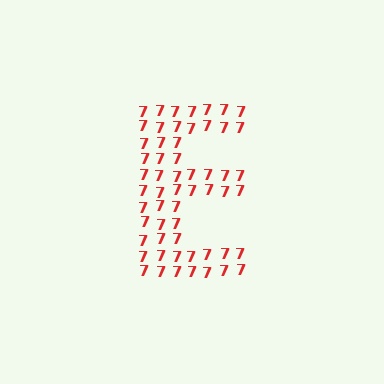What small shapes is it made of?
It is made of small digit 7's.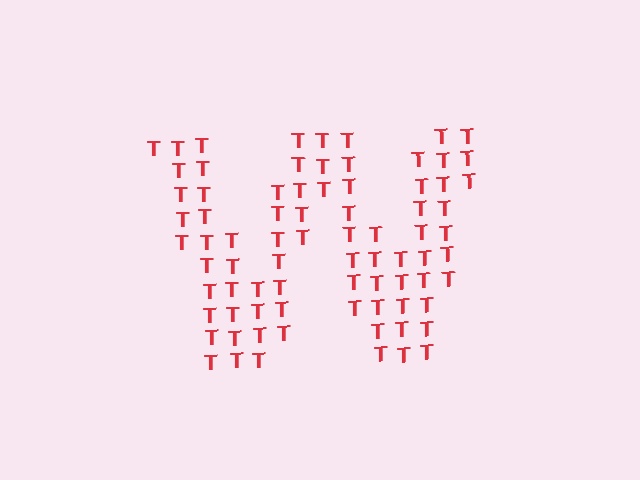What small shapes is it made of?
It is made of small letter T's.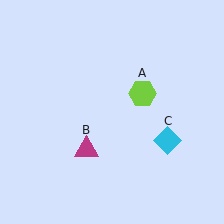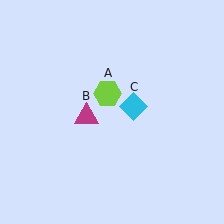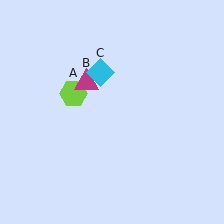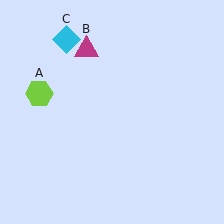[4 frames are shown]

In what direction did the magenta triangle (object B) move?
The magenta triangle (object B) moved up.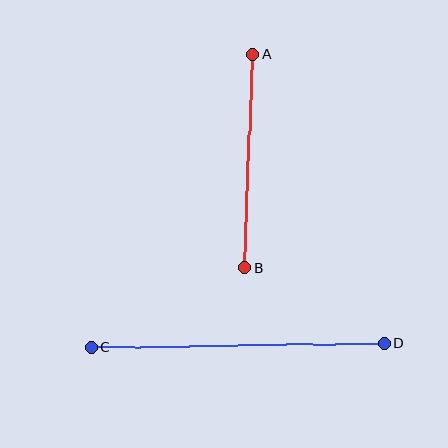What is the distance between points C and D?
The distance is approximately 293 pixels.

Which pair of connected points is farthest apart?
Points C and D are farthest apart.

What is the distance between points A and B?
The distance is approximately 214 pixels.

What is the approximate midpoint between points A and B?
The midpoint is at approximately (249, 161) pixels.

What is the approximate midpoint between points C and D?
The midpoint is at approximately (238, 345) pixels.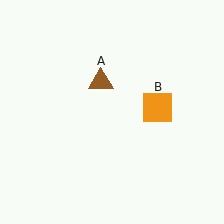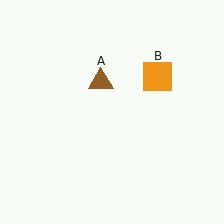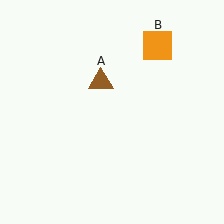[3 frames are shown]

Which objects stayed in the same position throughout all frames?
Brown triangle (object A) remained stationary.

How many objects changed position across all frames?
1 object changed position: orange square (object B).